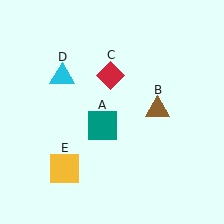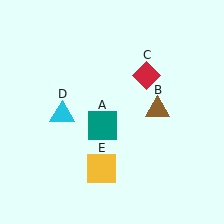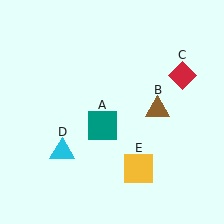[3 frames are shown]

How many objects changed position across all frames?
3 objects changed position: red diamond (object C), cyan triangle (object D), yellow square (object E).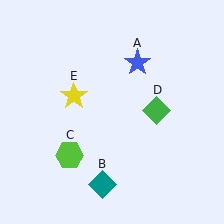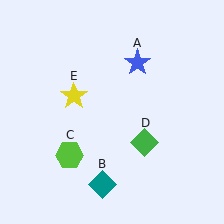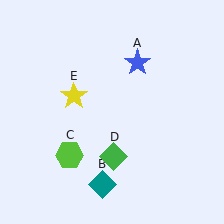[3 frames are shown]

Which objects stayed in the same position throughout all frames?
Blue star (object A) and teal diamond (object B) and lime hexagon (object C) and yellow star (object E) remained stationary.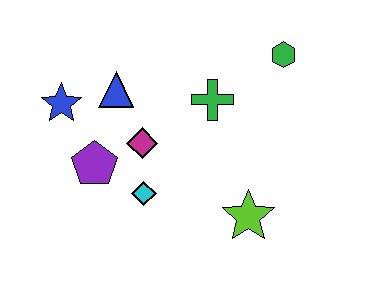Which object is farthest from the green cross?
The blue star is farthest from the green cross.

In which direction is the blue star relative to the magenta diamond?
The blue star is to the left of the magenta diamond.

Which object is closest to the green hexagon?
The green cross is closest to the green hexagon.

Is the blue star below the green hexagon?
Yes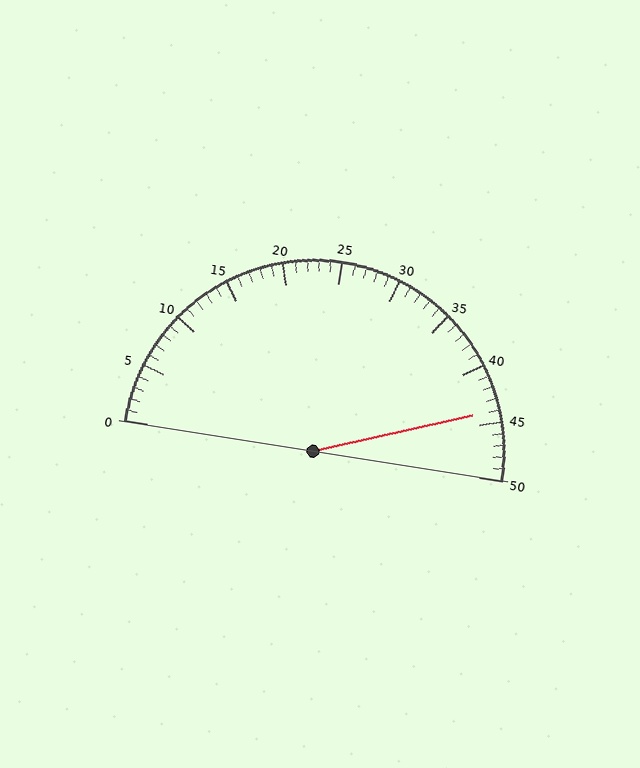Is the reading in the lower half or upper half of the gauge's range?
The reading is in the upper half of the range (0 to 50).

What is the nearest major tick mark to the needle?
The nearest major tick mark is 45.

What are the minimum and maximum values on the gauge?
The gauge ranges from 0 to 50.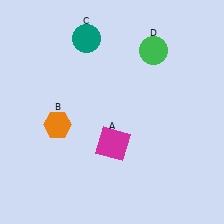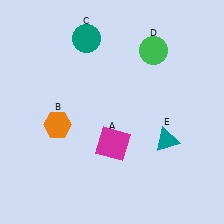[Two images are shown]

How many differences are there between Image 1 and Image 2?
There is 1 difference between the two images.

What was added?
A teal triangle (E) was added in Image 2.